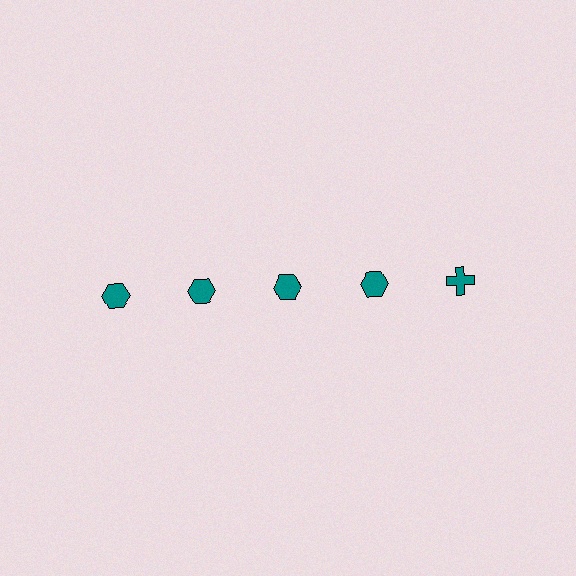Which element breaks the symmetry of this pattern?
The teal cross in the top row, rightmost column breaks the symmetry. All other shapes are teal hexagons.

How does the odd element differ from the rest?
It has a different shape: cross instead of hexagon.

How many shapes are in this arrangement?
There are 5 shapes arranged in a grid pattern.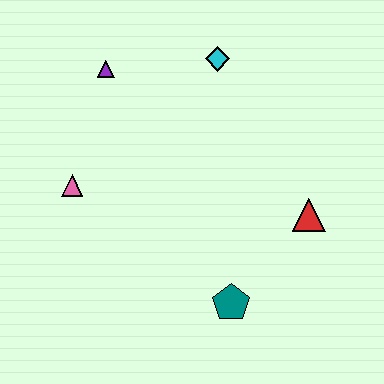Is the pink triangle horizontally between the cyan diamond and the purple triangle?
No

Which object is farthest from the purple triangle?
The teal pentagon is farthest from the purple triangle.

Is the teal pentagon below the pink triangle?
Yes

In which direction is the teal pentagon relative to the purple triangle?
The teal pentagon is below the purple triangle.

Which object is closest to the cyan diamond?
The purple triangle is closest to the cyan diamond.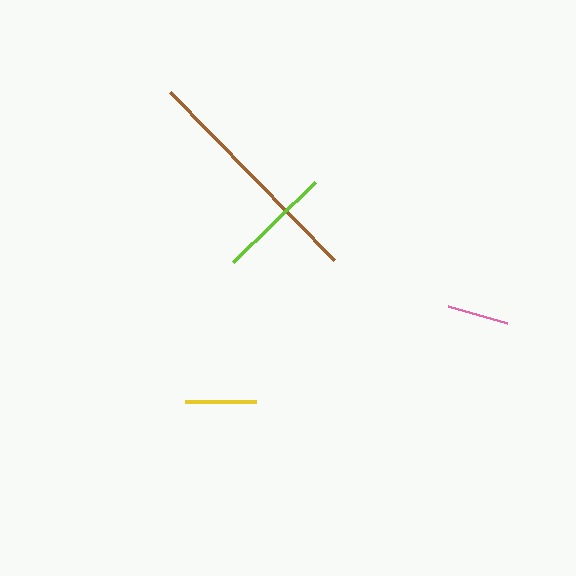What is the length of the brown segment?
The brown segment is approximately 235 pixels long.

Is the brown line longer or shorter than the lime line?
The brown line is longer than the lime line.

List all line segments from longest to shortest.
From longest to shortest: brown, lime, yellow, pink.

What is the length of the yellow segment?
The yellow segment is approximately 71 pixels long.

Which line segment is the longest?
The brown line is the longest at approximately 235 pixels.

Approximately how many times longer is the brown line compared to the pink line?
The brown line is approximately 3.8 times the length of the pink line.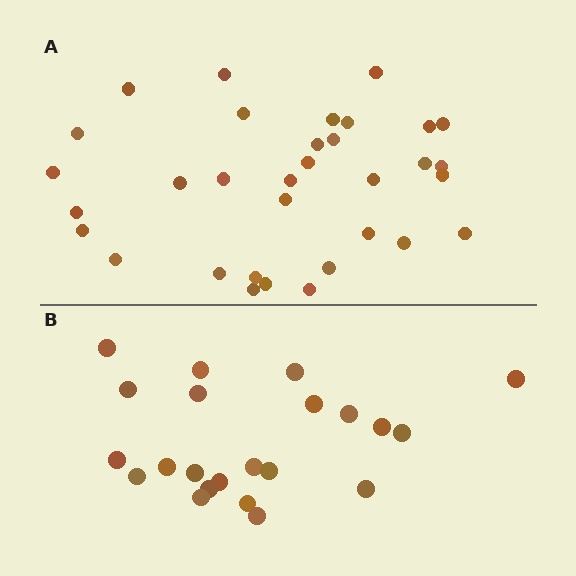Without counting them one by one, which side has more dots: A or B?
Region A (the top region) has more dots.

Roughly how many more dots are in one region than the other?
Region A has roughly 12 or so more dots than region B.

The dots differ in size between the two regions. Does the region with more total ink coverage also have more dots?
No. Region B has more total ink coverage because its dots are larger, but region A actually contains more individual dots. Total area can be misleading — the number of items is what matters here.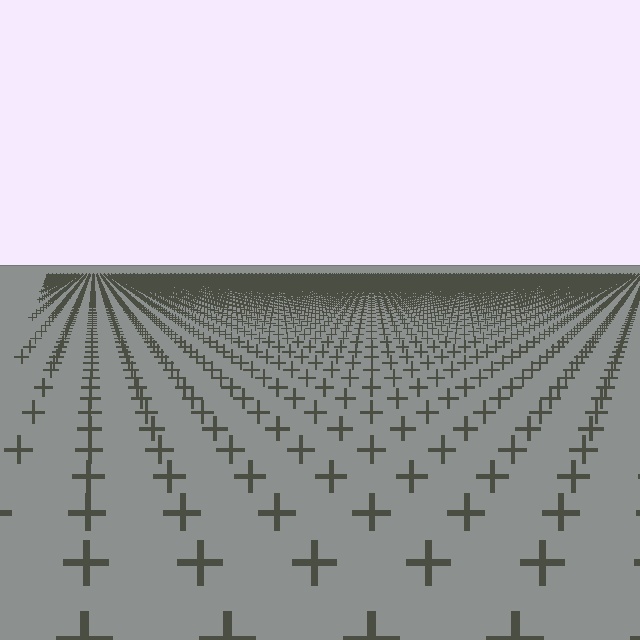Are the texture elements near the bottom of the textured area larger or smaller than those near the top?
Larger. Near the bottom, elements are closer to the viewer and appear at a bigger on-screen size.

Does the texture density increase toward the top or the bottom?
Density increases toward the top.